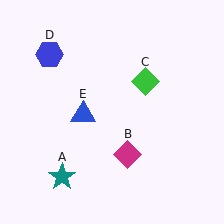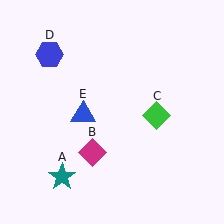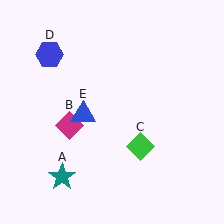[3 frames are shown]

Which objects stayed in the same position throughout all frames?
Teal star (object A) and blue hexagon (object D) and blue triangle (object E) remained stationary.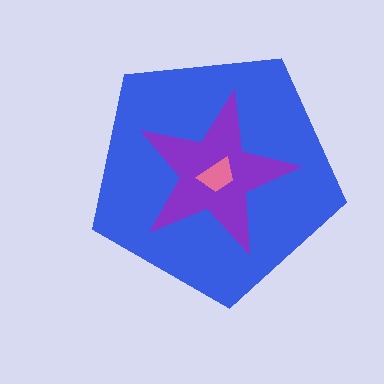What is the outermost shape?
The blue pentagon.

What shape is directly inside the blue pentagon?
The purple star.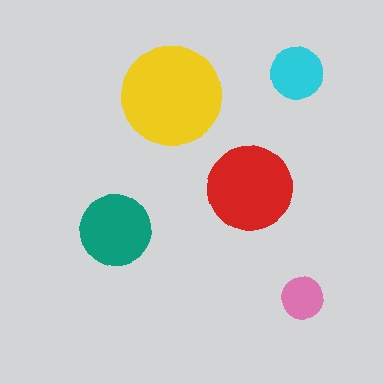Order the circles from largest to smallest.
the yellow one, the red one, the teal one, the cyan one, the pink one.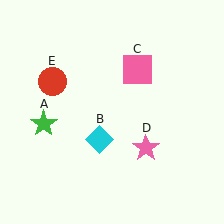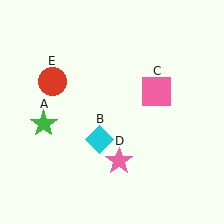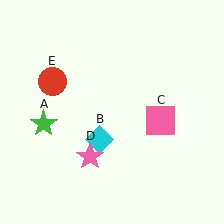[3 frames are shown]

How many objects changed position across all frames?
2 objects changed position: pink square (object C), pink star (object D).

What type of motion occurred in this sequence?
The pink square (object C), pink star (object D) rotated clockwise around the center of the scene.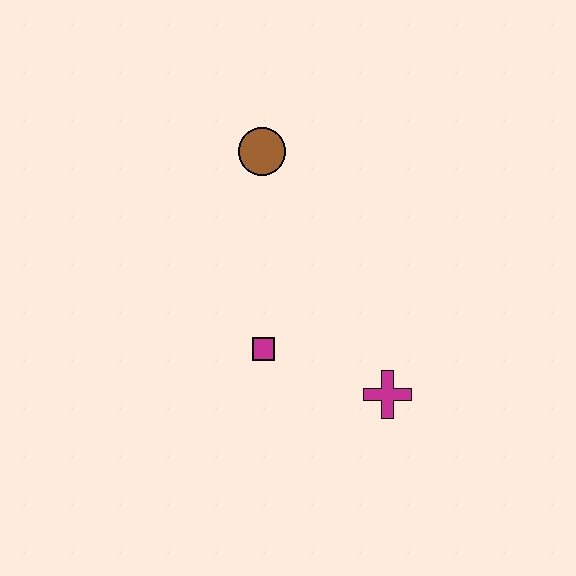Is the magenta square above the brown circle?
No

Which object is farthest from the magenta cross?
The brown circle is farthest from the magenta cross.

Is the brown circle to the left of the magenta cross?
Yes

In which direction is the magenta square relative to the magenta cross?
The magenta square is to the left of the magenta cross.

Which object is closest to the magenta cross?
The magenta square is closest to the magenta cross.